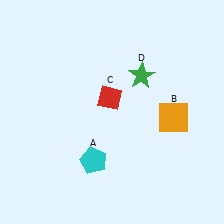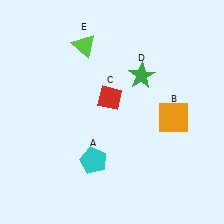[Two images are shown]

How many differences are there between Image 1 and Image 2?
There is 1 difference between the two images.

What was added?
A lime triangle (E) was added in Image 2.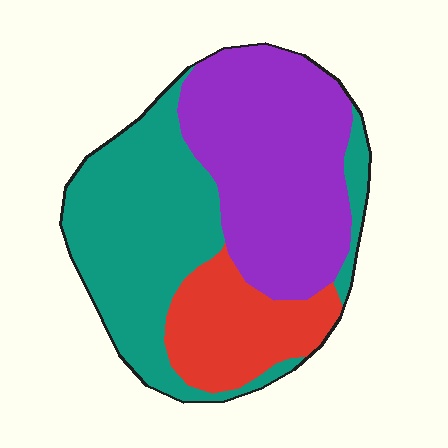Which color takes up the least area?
Red, at roughly 20%.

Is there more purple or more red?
Purple.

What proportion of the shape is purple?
Purple covers about 40% of the shape.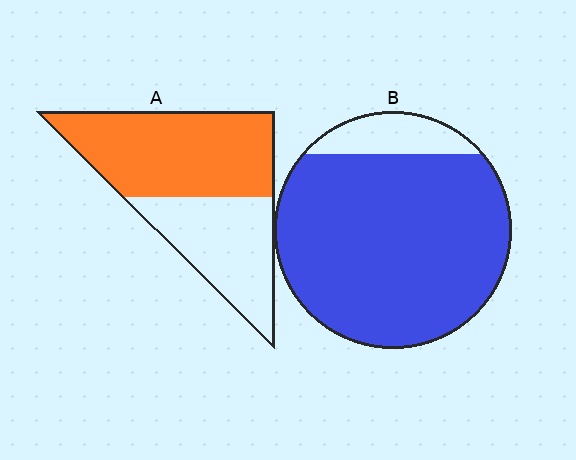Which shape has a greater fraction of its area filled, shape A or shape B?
Shape B.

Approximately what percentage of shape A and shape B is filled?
A is approximately 60% and B is approximately 90%.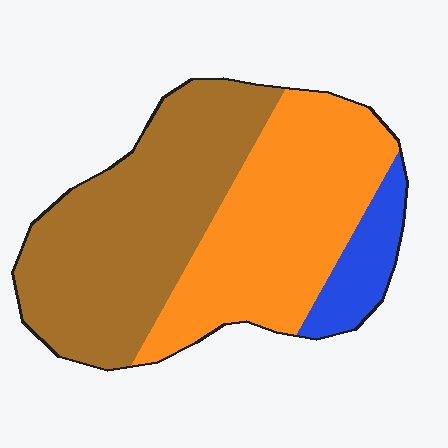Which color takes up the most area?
Brown, at roughly 50%.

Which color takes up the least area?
Blue, at roughly 10%.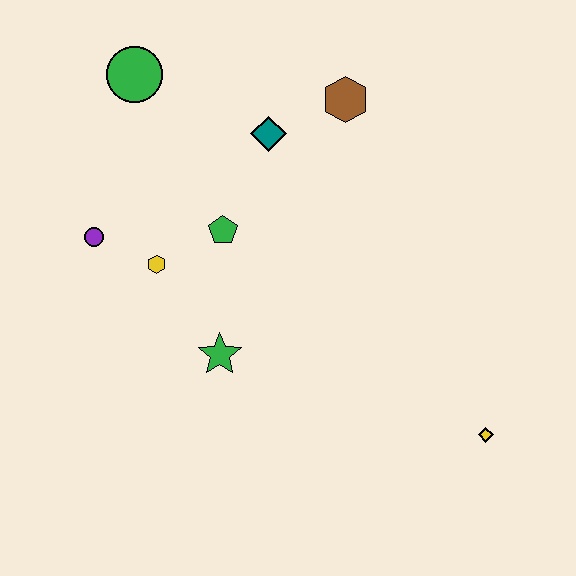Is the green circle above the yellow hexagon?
Yes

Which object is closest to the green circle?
The teal diamond is closest to the green circle.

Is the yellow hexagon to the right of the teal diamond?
No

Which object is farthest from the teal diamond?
The yellow diamond is farthest from the teal diamond.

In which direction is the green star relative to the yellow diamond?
The green star is to the left of the yellow diamond.